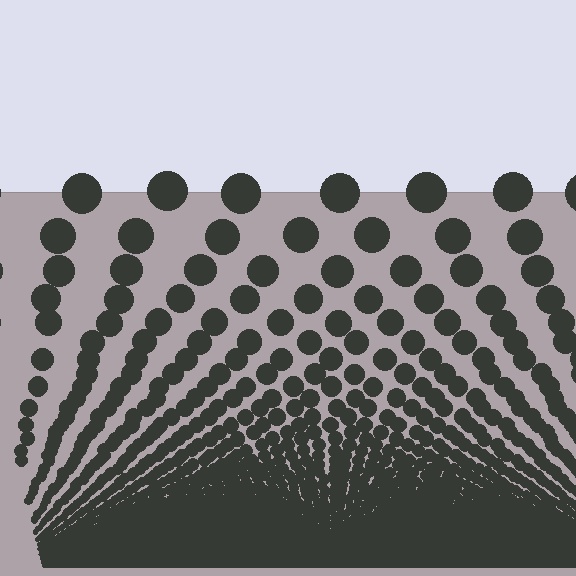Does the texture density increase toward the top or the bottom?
Density increases toward the bottom.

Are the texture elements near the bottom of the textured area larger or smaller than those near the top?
Smaller. The gradient is inverted — elements near the bottom are smaller and denser.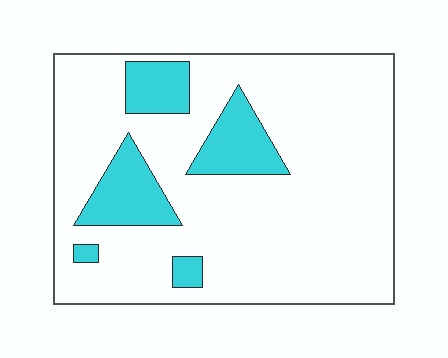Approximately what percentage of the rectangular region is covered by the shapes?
Approximately 15%.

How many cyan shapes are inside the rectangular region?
5.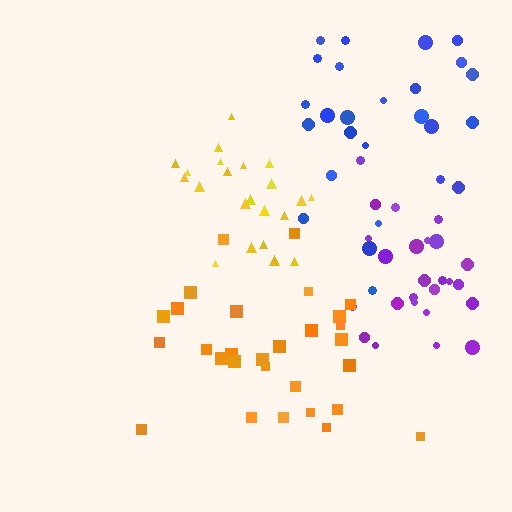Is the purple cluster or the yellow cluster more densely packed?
Yellow.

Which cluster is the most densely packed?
Yellow.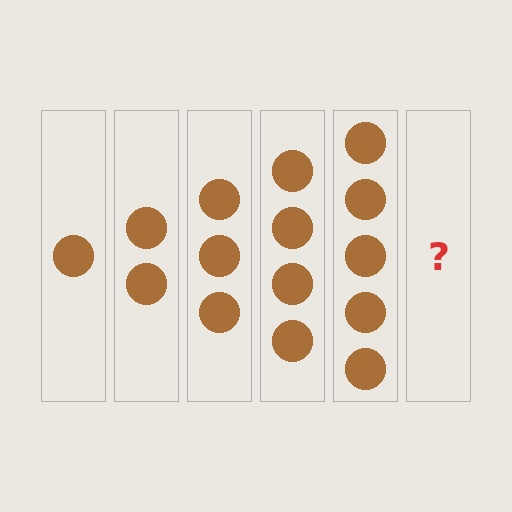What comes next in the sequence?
The next element should be 6 circles.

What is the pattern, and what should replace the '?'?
The pattern is that each step adds one more circle. The '?' should be 6 circles.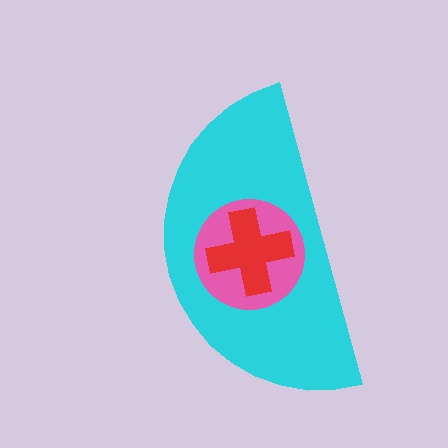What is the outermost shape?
The cyan semicircle.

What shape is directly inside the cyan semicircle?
The pink circle.